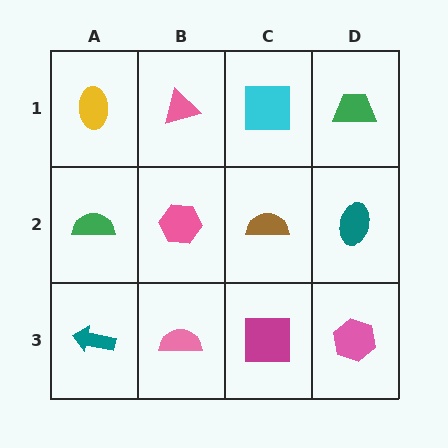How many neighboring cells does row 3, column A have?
2.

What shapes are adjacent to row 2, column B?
A pink triangle (row 1, column B), a pink semicircle (row 3, column B), a green semicircle (row 2, column A), a brown semicircle (row 2, column C).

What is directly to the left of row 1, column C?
A pink triangle.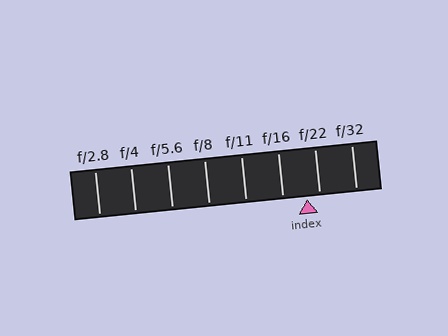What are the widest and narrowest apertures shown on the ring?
The widest aperture shown is f/2.8 and the narrowest is f/32.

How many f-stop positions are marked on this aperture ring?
There are 8 f-stop positions marked.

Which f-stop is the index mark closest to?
The index mark is closest to f/22.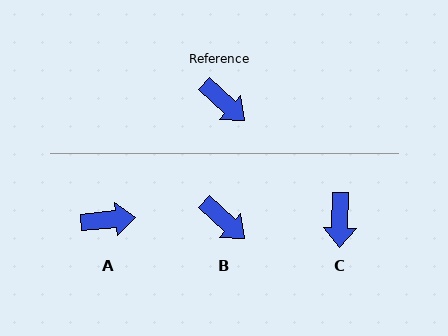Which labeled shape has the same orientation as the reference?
B.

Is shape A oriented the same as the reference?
No, it is off by about 48 degrees.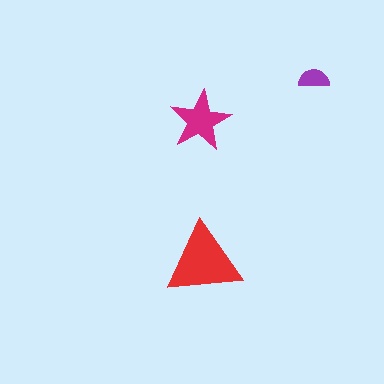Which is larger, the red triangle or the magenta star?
The red triangle.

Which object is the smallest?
The purple semicircle.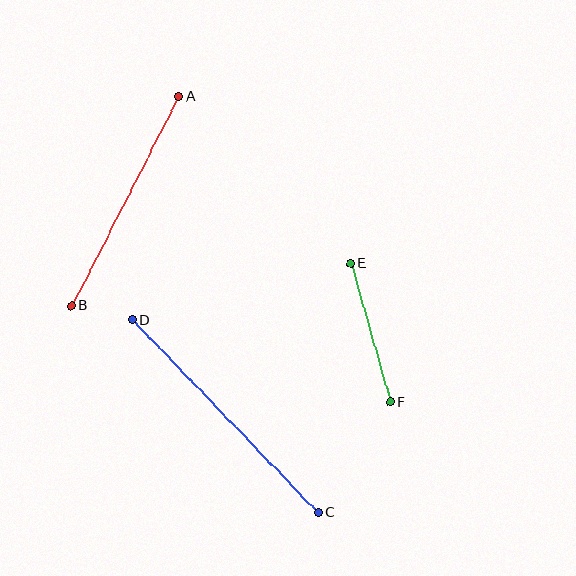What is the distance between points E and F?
The distance is approximately 144 pixels.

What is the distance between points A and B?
The distance is approximately 235 pixels.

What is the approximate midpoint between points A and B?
The midpoint is at approximately (125, 201) pixels.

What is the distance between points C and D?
The distance is approximately 268 pixels.